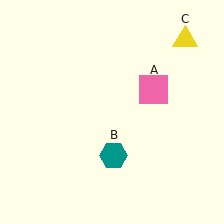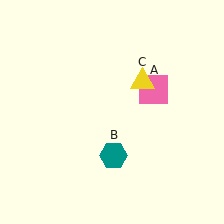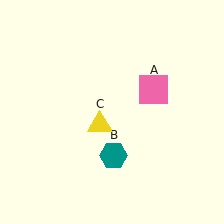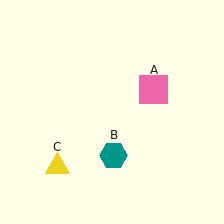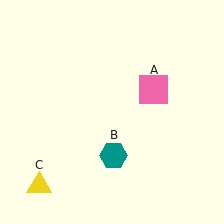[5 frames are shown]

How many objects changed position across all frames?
1 object changed position: yellow triangle (object C).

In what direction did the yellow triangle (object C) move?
The yellow triangle (object C) moved down and to the left.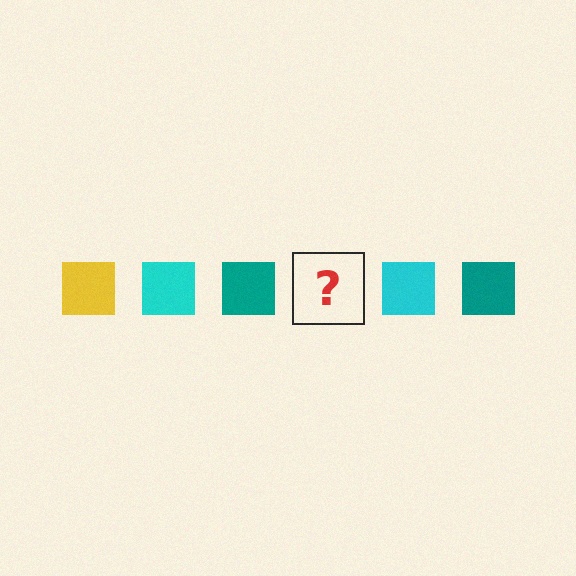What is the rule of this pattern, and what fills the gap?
The rule is that the pattern cycles through yellow, cyan, teal squares. The gap should be filled with a yellow square.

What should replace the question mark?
The question mark should be replaced with a yellow square.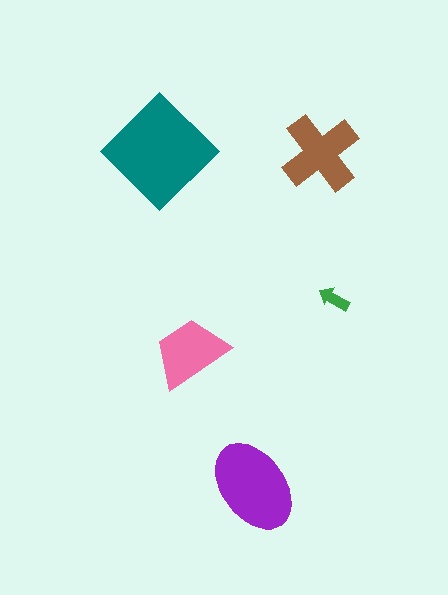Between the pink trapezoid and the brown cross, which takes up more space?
The brown cross.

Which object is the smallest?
The green arrow.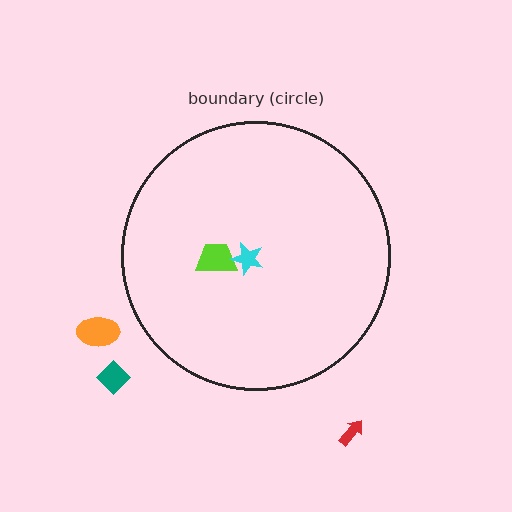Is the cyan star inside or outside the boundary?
Inside.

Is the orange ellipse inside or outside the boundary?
Outside.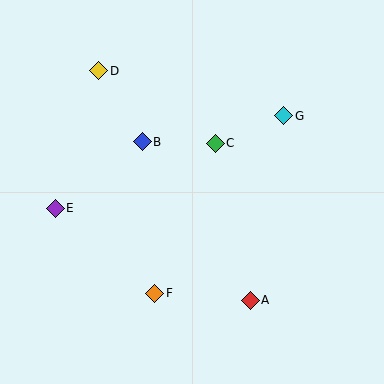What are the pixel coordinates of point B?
Point B is at (142, 142).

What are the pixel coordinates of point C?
Point C is at (215, 143).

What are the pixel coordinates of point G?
Point G is at (284, 116).